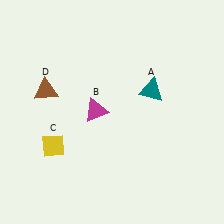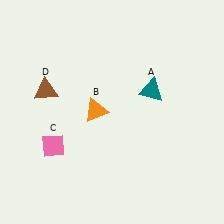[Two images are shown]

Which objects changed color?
B changed from magenta to orange. C changed from yellow to pink.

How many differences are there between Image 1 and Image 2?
There are 2 differences between the two images.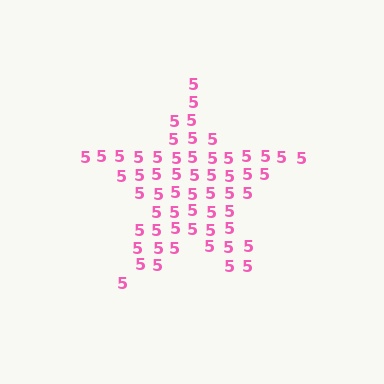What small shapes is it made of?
It is made of small digit 5's.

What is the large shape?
The large shape is a star.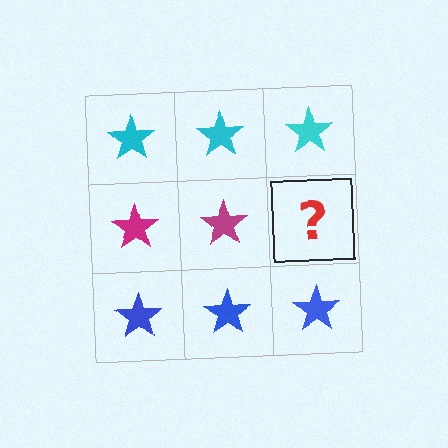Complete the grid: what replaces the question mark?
The question mark should be replaced with a magenta star.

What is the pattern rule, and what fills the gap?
The rule is that each row has a consistent color. The gap should be filled with a magenta star.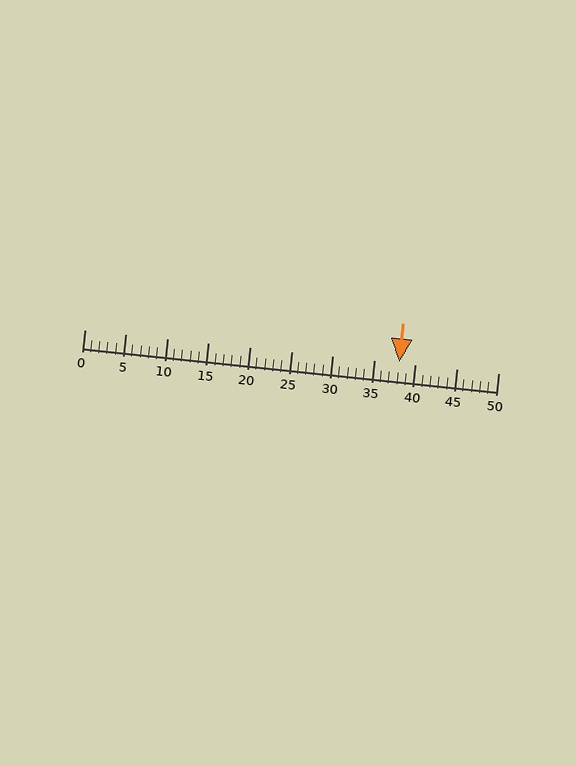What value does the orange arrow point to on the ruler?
The orange arrow points to approximately 38.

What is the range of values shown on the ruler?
The ruler shows values from 0 to 50.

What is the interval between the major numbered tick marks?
The major tick marks are spaced 5 units apart.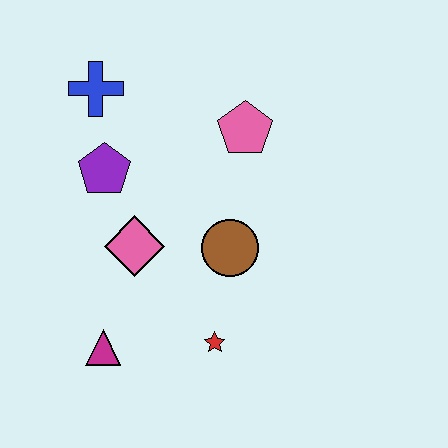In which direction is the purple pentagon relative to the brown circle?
The purple pentagon is to the left of the brown circle.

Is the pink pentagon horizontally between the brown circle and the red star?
No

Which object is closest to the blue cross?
The purple pentagon is closest to the blue cross.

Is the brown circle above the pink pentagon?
No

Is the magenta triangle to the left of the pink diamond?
Yes